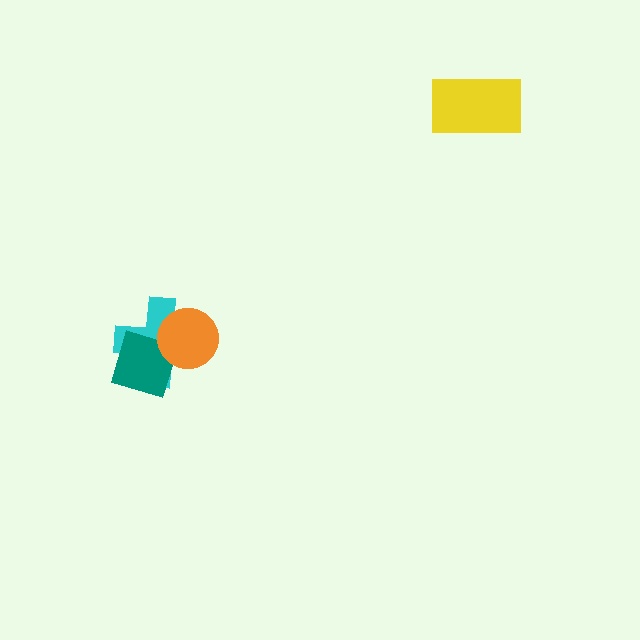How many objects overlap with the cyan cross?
2 objects overlap with the cyan cross.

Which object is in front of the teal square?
The orange circle is in front of the teal square.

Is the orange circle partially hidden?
No, no other shape covers it.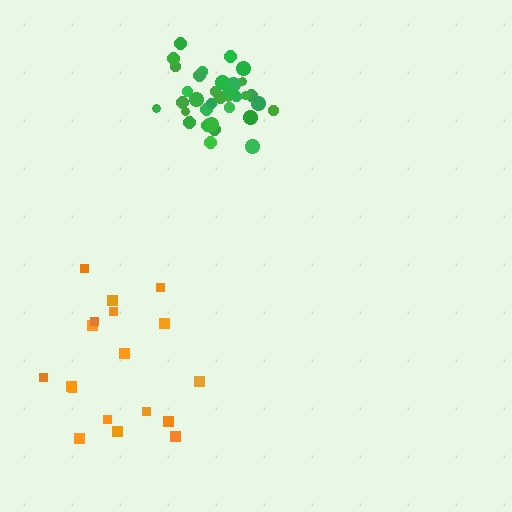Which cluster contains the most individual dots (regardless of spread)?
Green (34).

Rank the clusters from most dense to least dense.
green, orange.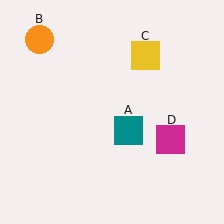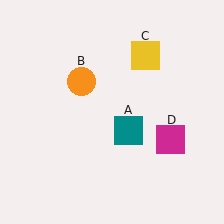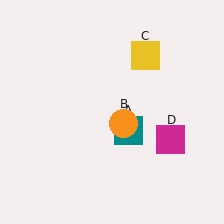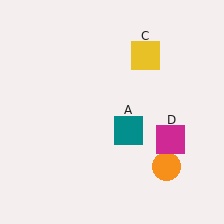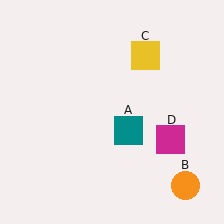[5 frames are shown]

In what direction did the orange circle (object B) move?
The orange circle (object B) moved down and to the right.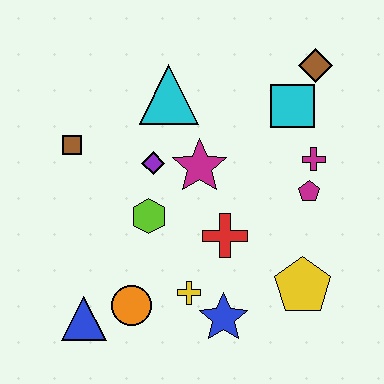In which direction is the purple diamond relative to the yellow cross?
The purple diamond is above the yellow cross.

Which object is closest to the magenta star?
The purple diamond is closest to the magenta star.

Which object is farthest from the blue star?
The brown diamond is farthest from the blue star.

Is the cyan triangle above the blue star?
Yes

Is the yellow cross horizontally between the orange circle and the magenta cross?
Yes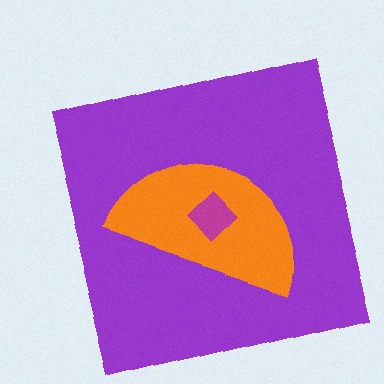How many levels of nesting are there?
3.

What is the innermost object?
The magenta diamond.